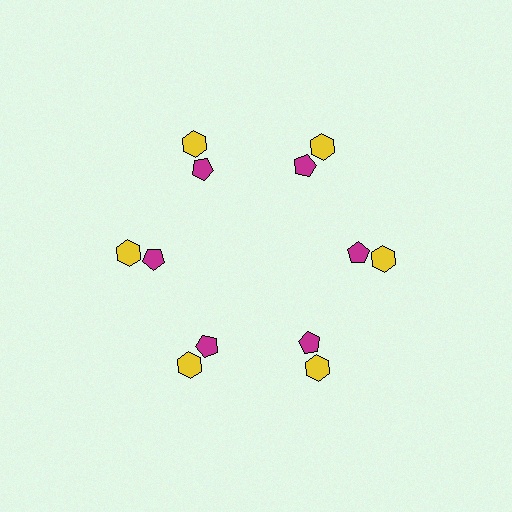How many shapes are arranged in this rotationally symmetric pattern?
There are 12 shapes, arranged in 6 groups of 2.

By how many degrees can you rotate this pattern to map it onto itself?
The pattern maps onto itself every 60 degrees of rotation.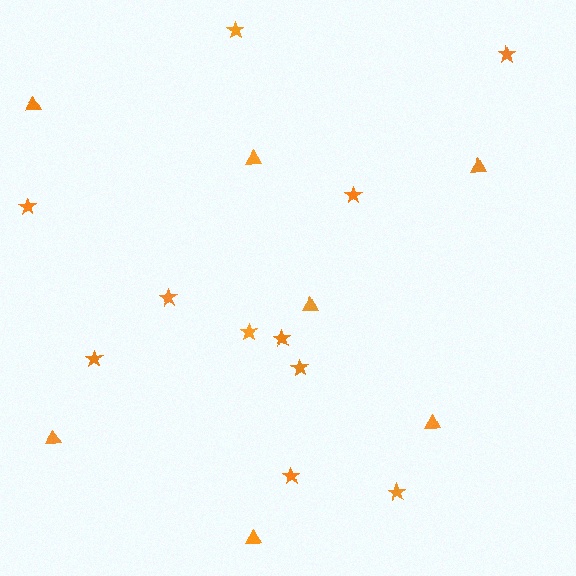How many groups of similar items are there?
There are 2 groups: one group of triangles (7) and one group of stars (11).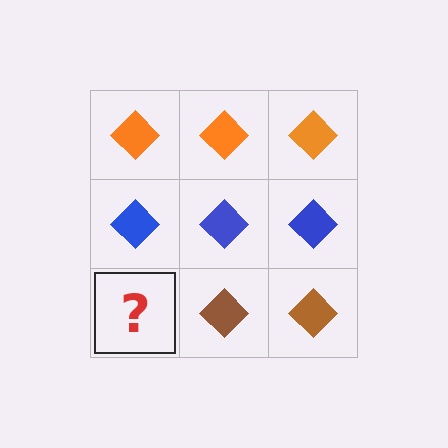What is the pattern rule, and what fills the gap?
The rule is that each row has a consistent color. The gap should be filled with a brown diamond.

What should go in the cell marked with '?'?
The missing cell should contain a brown diamond.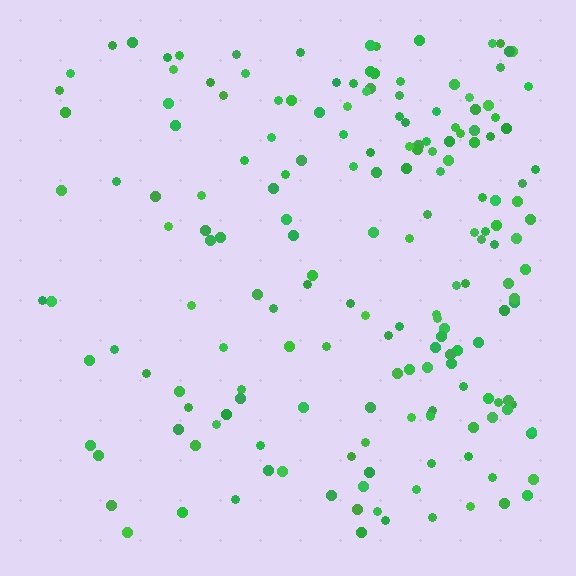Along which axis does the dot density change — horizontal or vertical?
Horizontal.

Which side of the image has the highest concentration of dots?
The right.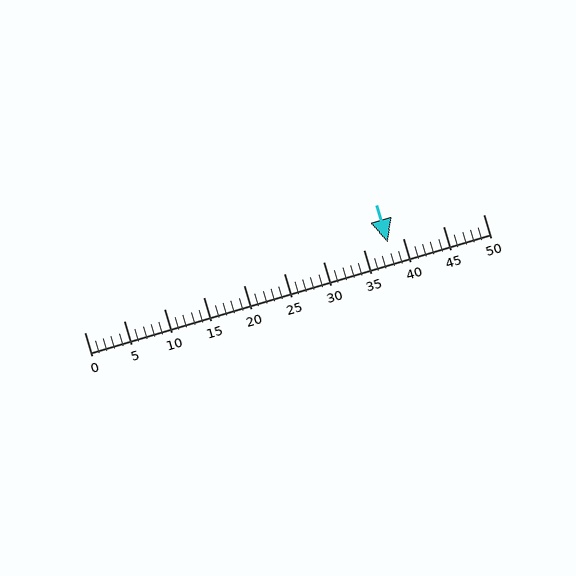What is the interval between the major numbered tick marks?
The major tick marks are spaced 5 units apart.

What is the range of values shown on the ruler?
The ruler shows values from 0 to 50.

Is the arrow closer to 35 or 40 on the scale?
The arrow is closer to 40.